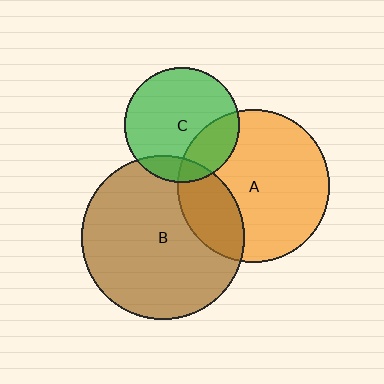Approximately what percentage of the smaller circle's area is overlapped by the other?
Approximately 15%.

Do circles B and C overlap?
Yes.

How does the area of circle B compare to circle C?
Approximately 2.0 times.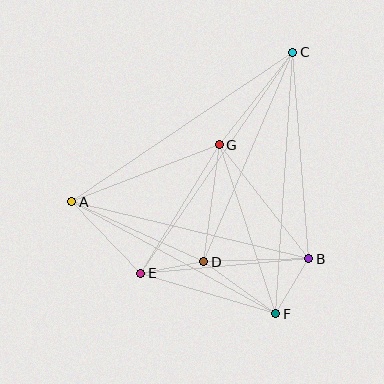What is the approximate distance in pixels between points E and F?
The distance between E and F is approximately 141 pixels.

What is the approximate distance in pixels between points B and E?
The distance between B and E is approximately 168 pixels.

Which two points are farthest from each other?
Points C and E are farthest from each other.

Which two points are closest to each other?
Points D and E are closest to each other.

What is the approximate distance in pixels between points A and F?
The distance between A and F is approximately 233 pixels.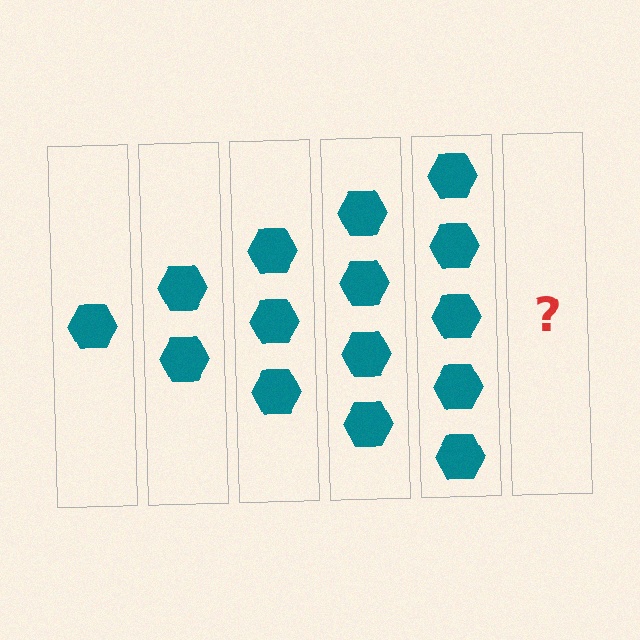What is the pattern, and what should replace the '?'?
The pattern is that each step adds one more hexagon. The '?' should be 6 hexagons.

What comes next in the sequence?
The next element should be 6 hexagons.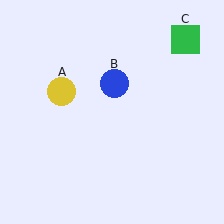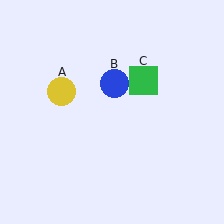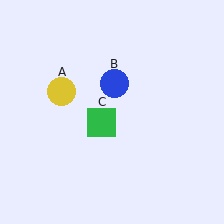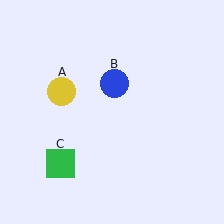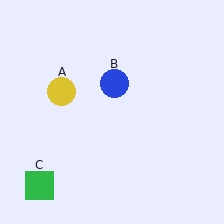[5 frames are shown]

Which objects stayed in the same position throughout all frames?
Yellow circle (object A) and blue circle (object B) remained stationary.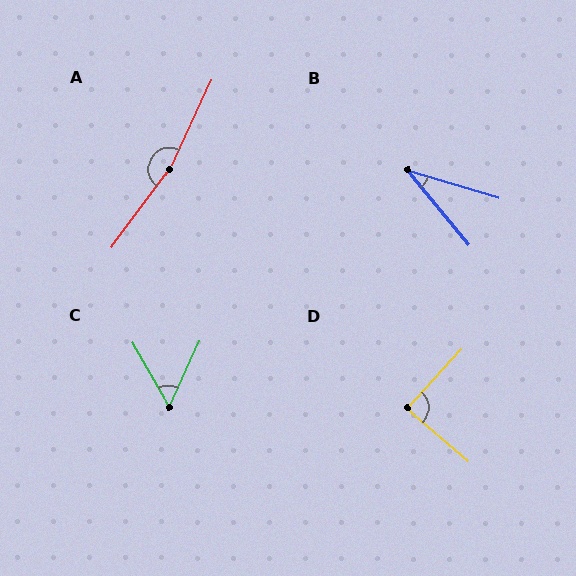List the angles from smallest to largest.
B (34°), C (55°), D (88°), A (168°).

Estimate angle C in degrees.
Approximately 55 degrees.